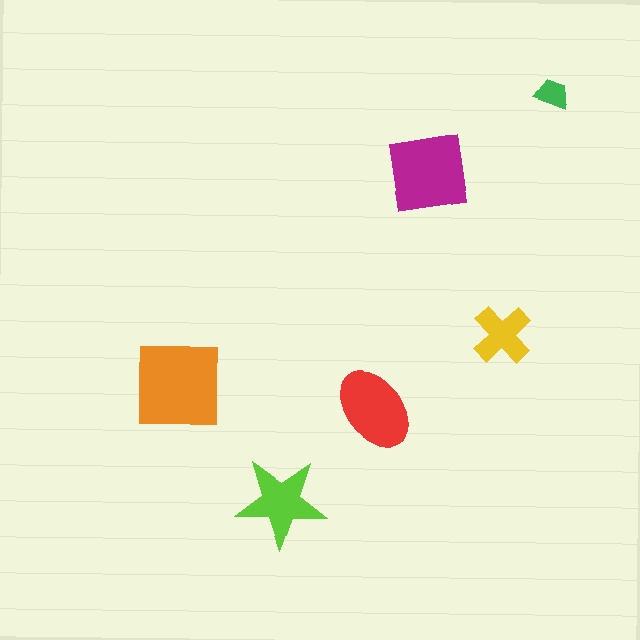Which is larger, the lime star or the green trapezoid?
The lime star.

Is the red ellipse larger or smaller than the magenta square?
Smaller.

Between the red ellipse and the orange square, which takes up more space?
The orange square.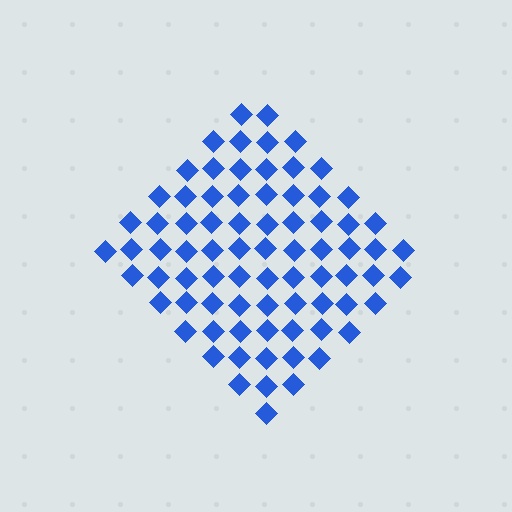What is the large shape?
The large shape is a diamond.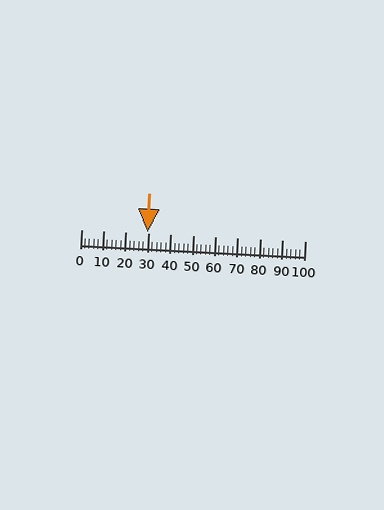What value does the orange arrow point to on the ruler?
The orange arrow points to approximately 30.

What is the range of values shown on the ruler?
The ruler shows values from 0 to 100.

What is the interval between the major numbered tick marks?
The major tick marks are spaced 10 units apart.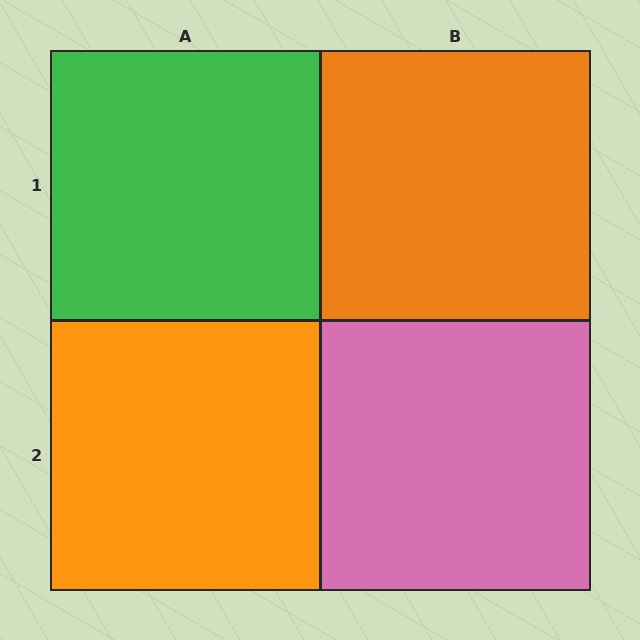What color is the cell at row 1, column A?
Green.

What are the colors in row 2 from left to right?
Orange, pink.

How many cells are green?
1 cell is green.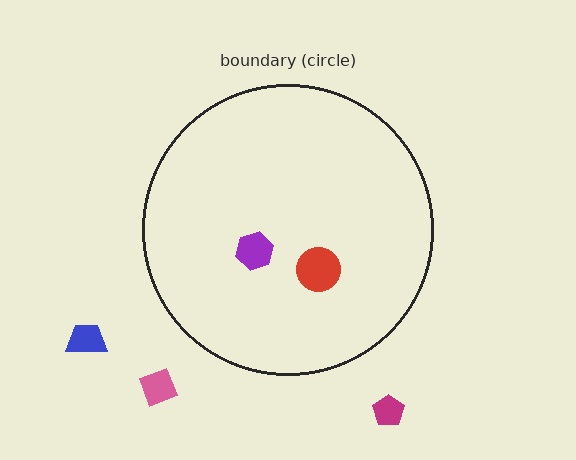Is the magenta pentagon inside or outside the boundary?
Outside.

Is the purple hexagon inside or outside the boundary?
Inside.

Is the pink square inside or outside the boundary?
Outside.